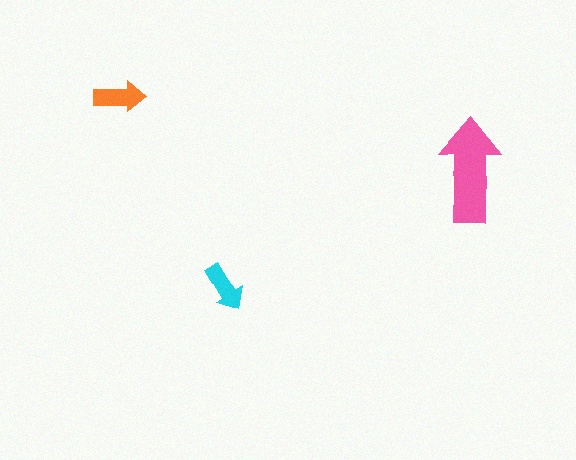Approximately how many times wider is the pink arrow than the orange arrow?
About 2 times wider.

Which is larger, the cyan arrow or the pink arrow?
The pink one.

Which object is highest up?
The orange arrow is topmost.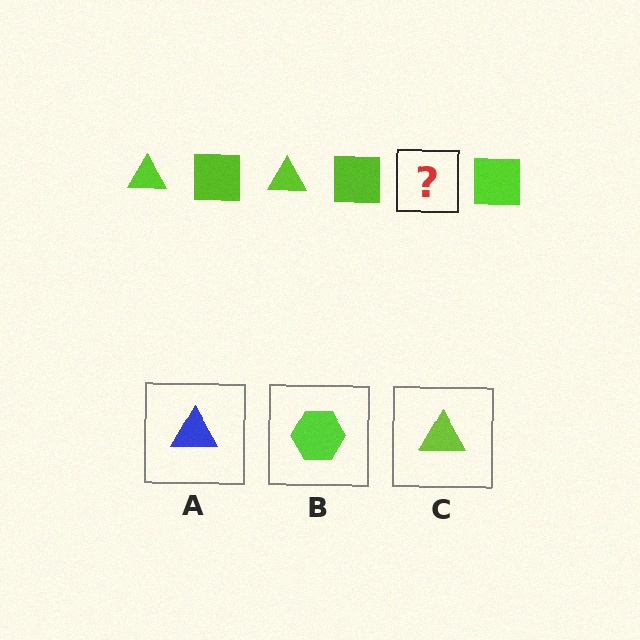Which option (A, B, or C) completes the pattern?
C.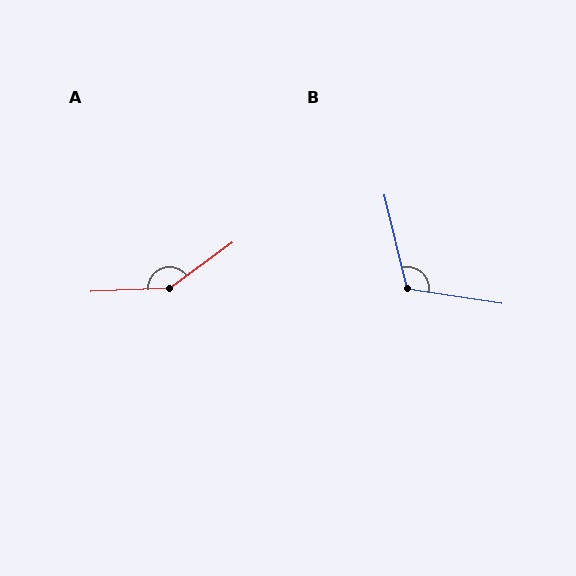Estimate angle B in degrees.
Approximately 112 degrees.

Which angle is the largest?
A, at approximately 146 degrees.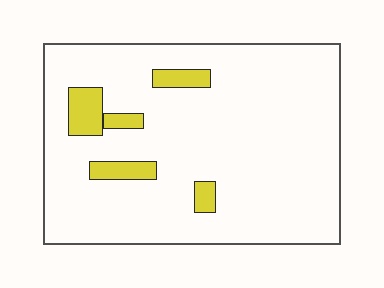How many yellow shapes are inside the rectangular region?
5.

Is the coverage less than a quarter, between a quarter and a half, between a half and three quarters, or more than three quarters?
Less than a quarter.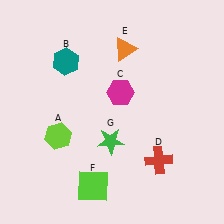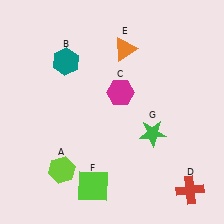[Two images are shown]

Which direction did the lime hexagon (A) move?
The lime hexagon (A) moved down.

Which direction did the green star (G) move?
The green star (G) moved right.